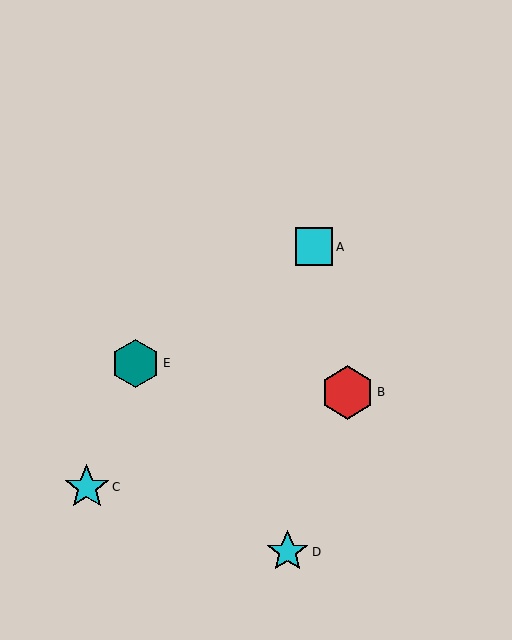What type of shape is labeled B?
Shape B is a red hexagon.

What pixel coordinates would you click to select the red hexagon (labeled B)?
Click at (348, 392) to select the red hexagon B.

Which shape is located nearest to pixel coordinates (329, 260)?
The cyan square (labeled A) at (314, 247) is nearest to that location.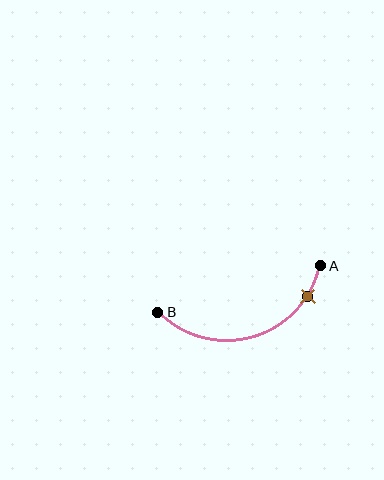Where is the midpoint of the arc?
The arc midpoint is the point on the curve farthest from the straight line joining A and B. It sits below that line.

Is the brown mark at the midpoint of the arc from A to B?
No. The brown mark lies on the arc but is closer to endpoint A. The arc midpoint would be at the point on the curve equidistant along the arc from both A and B.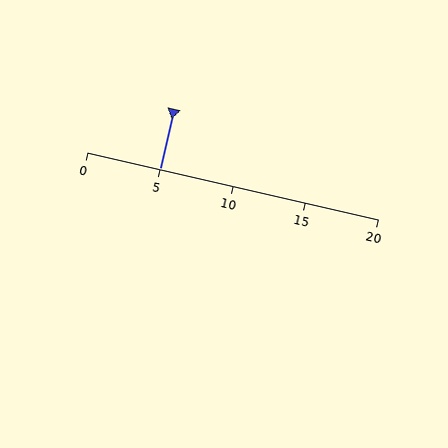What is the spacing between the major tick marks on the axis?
The major ticks are spaced 5 apart.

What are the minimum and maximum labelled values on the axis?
The axis runs from 0 to 20.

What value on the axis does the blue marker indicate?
The marker indicates approximately 5.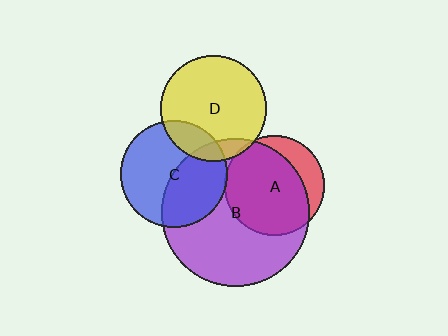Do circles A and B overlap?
Yes.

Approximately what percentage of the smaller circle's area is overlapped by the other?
Approximately 75%.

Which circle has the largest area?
Circle B (purple).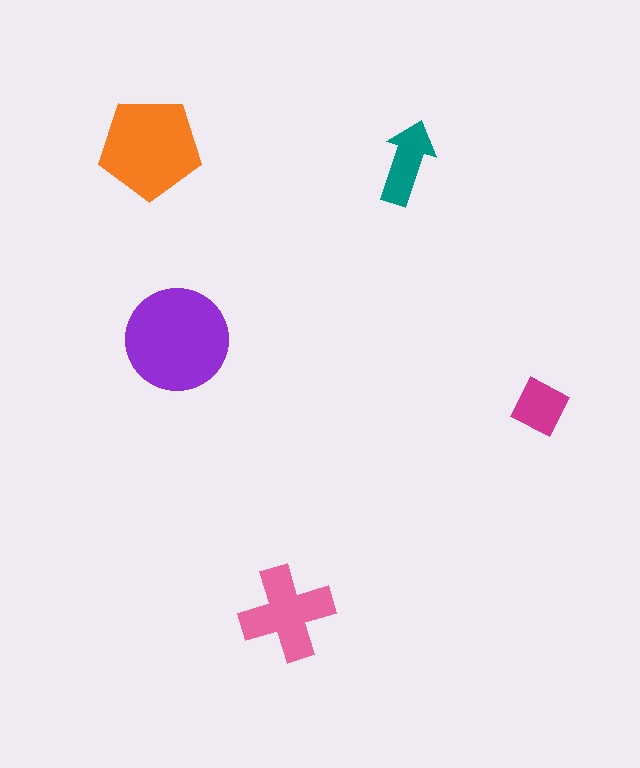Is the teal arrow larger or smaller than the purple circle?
Smaller.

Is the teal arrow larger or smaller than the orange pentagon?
Smaller.